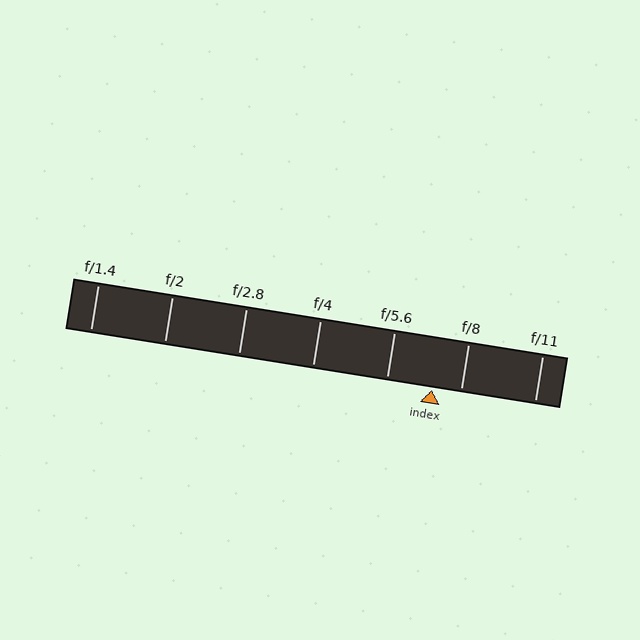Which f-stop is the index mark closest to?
The index mark is closest to f/8.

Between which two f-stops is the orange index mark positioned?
The index mark is between f/5.6 and f/8.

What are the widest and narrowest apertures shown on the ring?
The widest aperture shown is f/1.4 and the narrowest is f/11.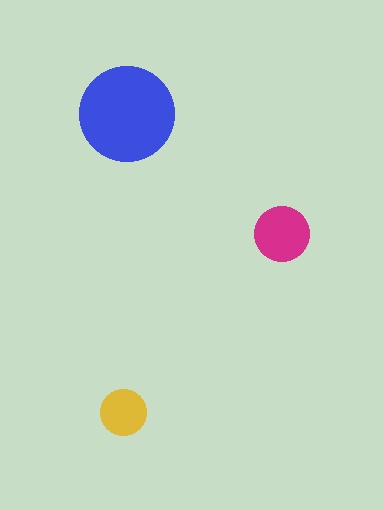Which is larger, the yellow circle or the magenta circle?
The magenta one.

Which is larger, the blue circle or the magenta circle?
The blue one.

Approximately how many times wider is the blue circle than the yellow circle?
About 2 times wider.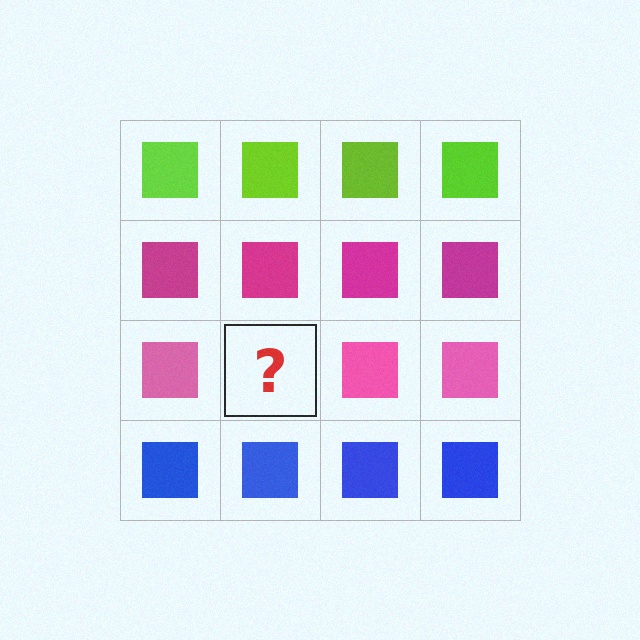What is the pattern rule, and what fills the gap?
The rule is that each row has a consistent color. The gap should be filled with a pink square.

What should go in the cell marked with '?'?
The missing cell should contain a pink square.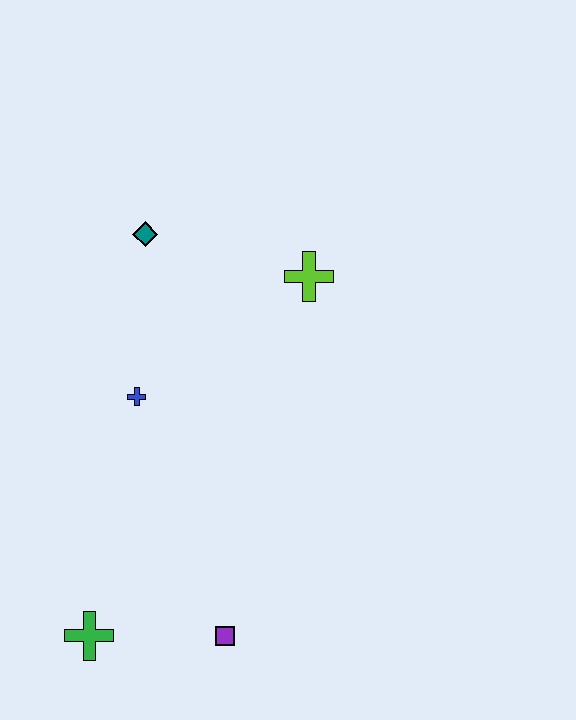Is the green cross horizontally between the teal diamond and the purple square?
No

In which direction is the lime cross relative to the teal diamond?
The lime cross is to the right of the teal diamond.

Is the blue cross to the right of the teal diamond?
No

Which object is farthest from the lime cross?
The green cross is farthest from the lime cross.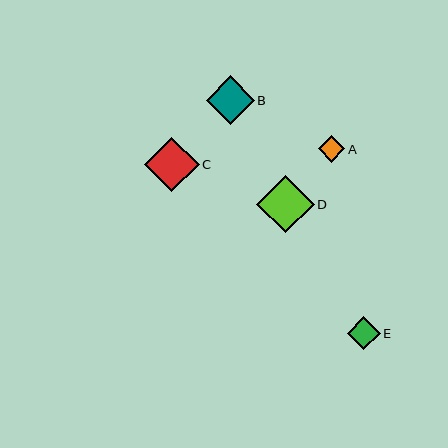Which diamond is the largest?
Diamond D is the largest with a size of approximately 57 pixels.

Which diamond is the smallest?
Diamond A is the smallest with a size of approximately 26 pixels.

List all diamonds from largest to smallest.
From largest to smallest: D, C, B, E, A.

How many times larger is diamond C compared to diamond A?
Diamond C is approximately 2.1 times the size of diamond A.